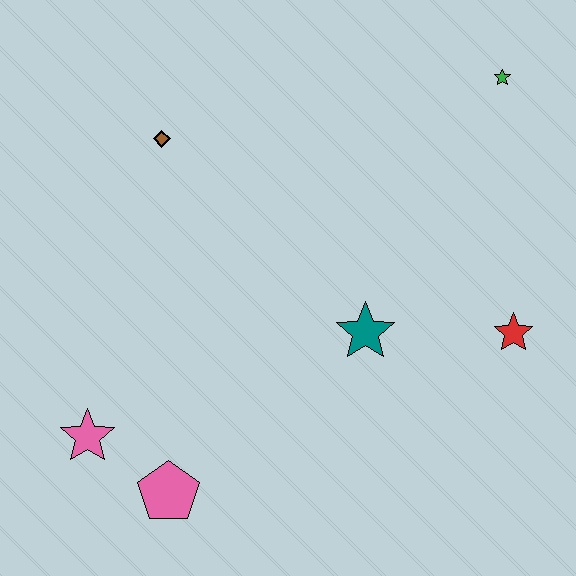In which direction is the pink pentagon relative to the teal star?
The pink pentagon is to the left of the teal star.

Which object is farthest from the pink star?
The green star is farthest from the pink star.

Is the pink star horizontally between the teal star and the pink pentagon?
No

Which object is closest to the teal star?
The red star is closest to the teal star.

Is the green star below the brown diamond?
No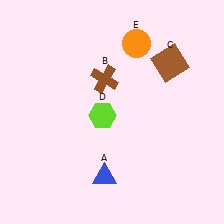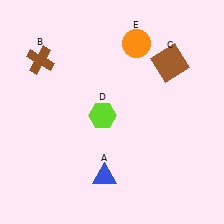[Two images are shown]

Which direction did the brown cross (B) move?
The brown cross (B) moved left.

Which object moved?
The brown cross (B) moved left.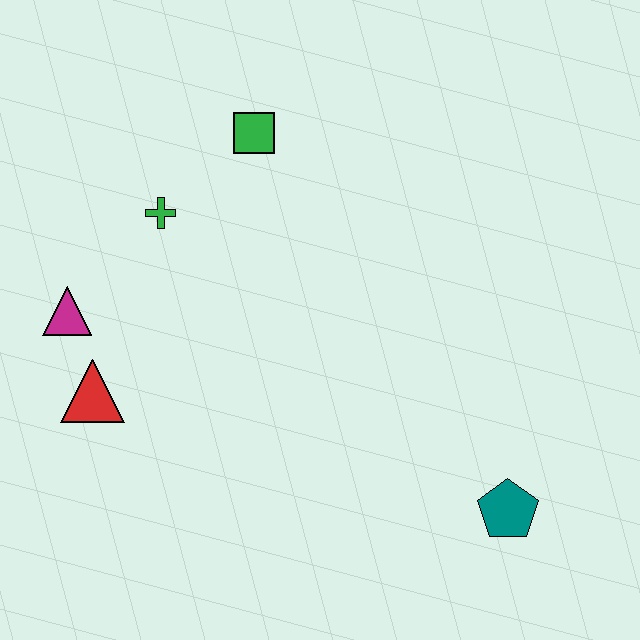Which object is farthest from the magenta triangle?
The teal pentagon is farthest from the magenta triangle.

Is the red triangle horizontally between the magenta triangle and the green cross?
Yes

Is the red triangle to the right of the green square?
No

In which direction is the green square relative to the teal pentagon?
The green square is above the teal pentagon.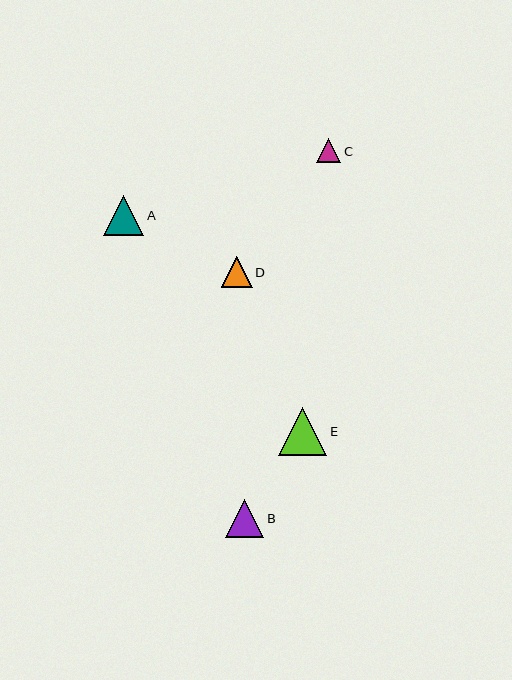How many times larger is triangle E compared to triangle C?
Triangle E is approximately 2.0 times the size of triangle C.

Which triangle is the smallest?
Triangle C is the smallest with a size of approximately 25 pixels.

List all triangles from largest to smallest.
From largest to smallest: E, A, B, D, C.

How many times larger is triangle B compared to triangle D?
Triangle B is approximately 1.2 times the size of triangle D.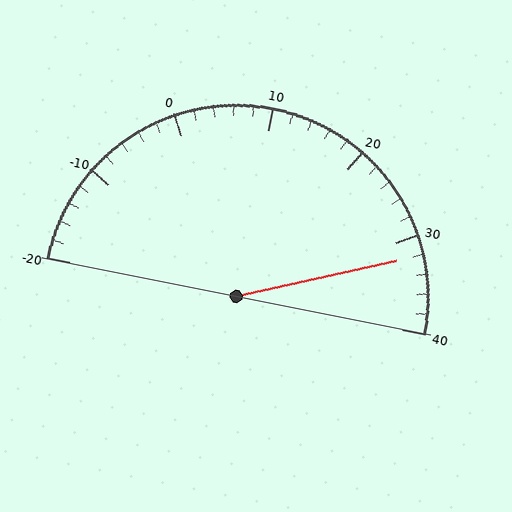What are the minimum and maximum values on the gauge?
The gauge ranges from -20 to 40.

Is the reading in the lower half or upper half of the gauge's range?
The reading is in the upper half of the range (-20 to 40).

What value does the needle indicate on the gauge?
The needle indicates approximately 32.